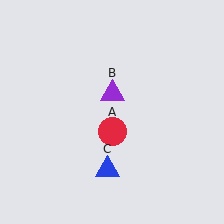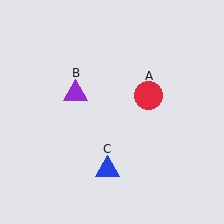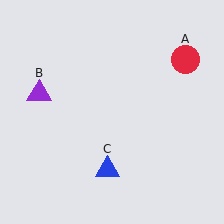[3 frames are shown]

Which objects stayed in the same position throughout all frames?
Blue triangle (object C) remained stationary.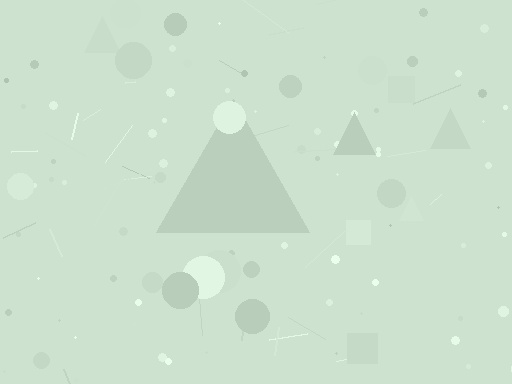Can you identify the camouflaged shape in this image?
The camouflaged shape is a triangle.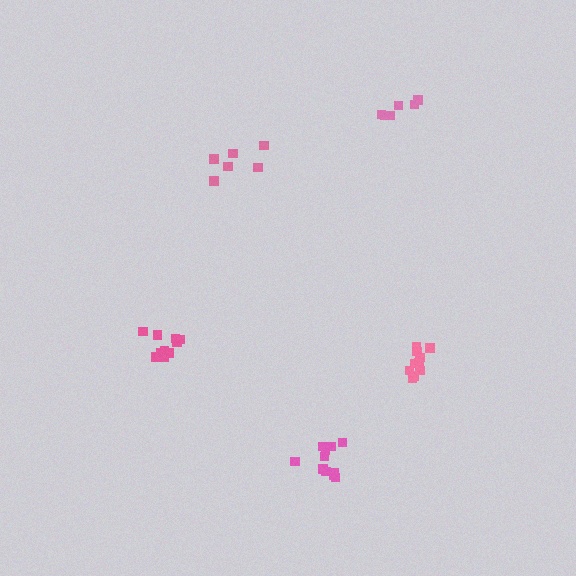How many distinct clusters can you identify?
There are 5 distinct clusters.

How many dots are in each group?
Group 1: 10 dots, Group 2: 11 dots, Group 3: 11 dots, Group 4: 6 dots, Group 5: 6 dots (44 total).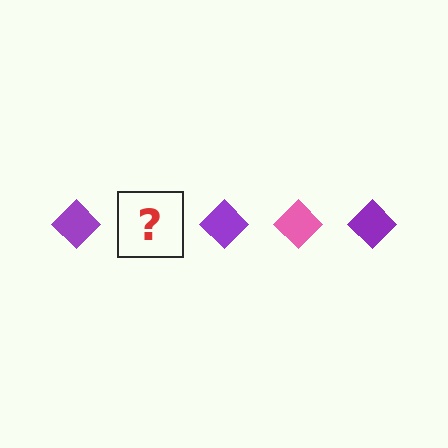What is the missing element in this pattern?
The missing element is a pink diamond.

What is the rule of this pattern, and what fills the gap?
The rule is that the pattern cycles through purple, pink diamonds. The gap should be filled with a pink diamond.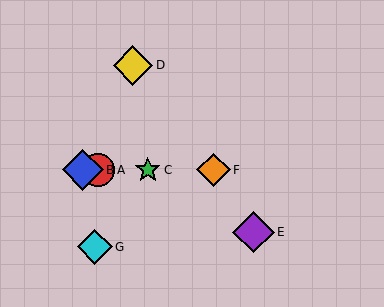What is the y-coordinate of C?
Object C is at y≈170.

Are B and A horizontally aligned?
Yes, both are at y≈170.